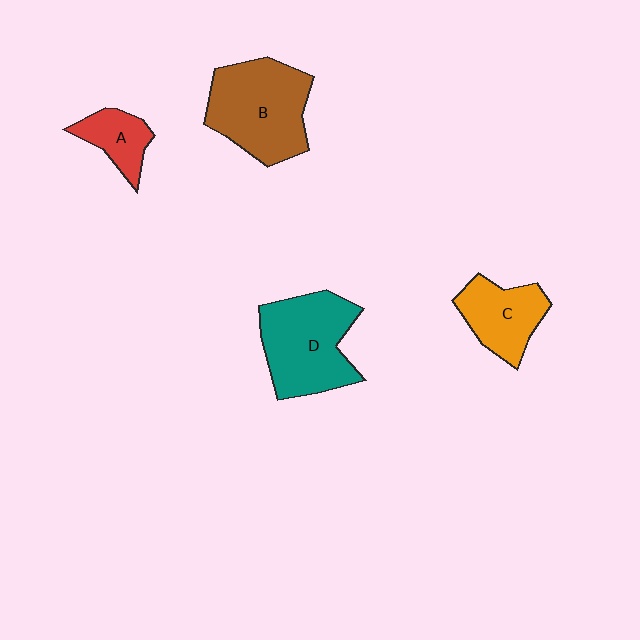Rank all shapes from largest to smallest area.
From largest to smallest: B (brown), D (teal), C (orange), A (red).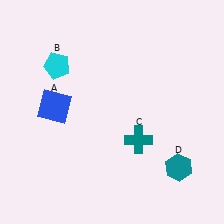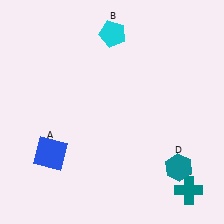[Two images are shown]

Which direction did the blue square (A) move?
The blue square (A) moved down.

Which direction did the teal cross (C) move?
The teal cross (C) moved right.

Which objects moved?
The objects that moved are: the blue square (A), the cyan pentagon (B), the teal cross (C).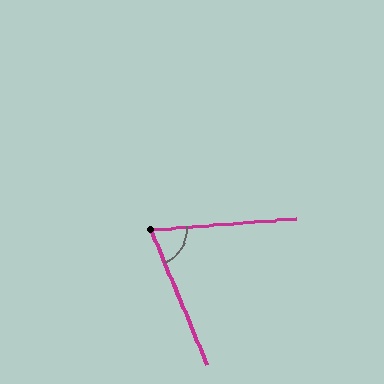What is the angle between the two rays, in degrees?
Approximately 72 degrees.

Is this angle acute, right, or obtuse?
It is acute.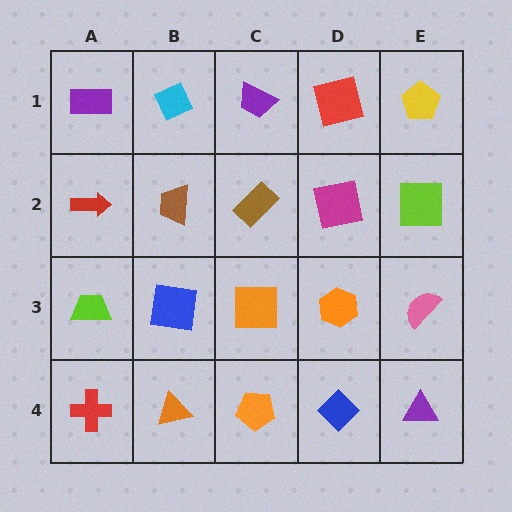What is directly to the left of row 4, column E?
A blue diamond.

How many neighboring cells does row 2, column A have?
3.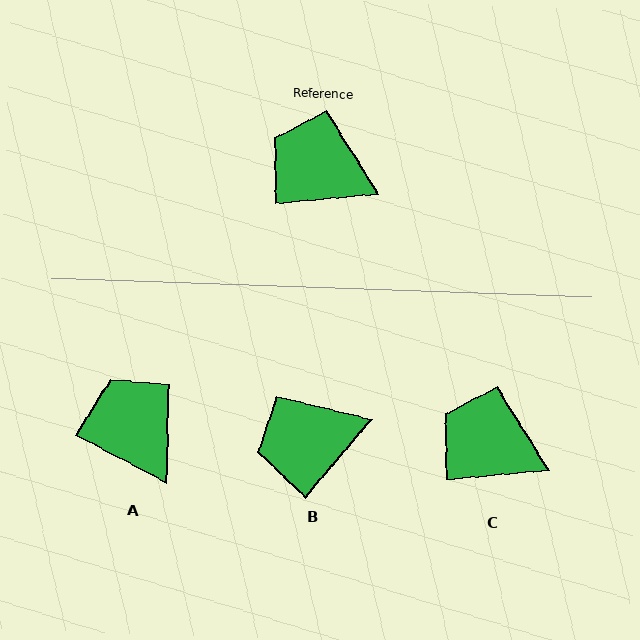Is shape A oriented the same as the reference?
No, it is off by about 33 degrees.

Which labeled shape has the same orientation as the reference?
C.